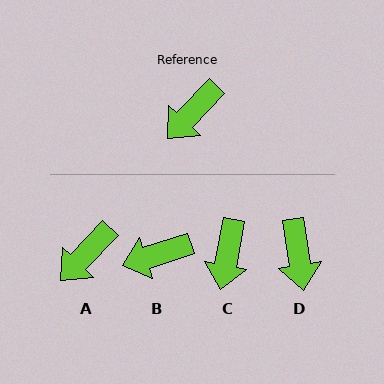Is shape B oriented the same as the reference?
No, it is off by about 28 degrees.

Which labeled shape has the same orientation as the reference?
A.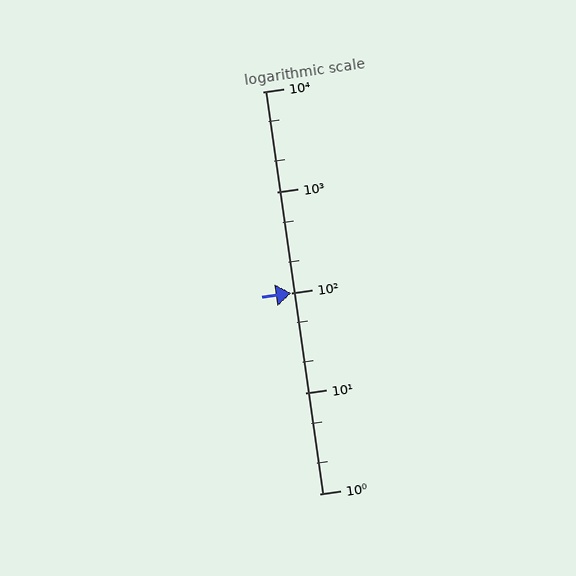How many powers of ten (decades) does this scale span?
The scale spans 4 decades, from 1 to 10000.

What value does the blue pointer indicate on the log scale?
The pointer indicates approximately 100.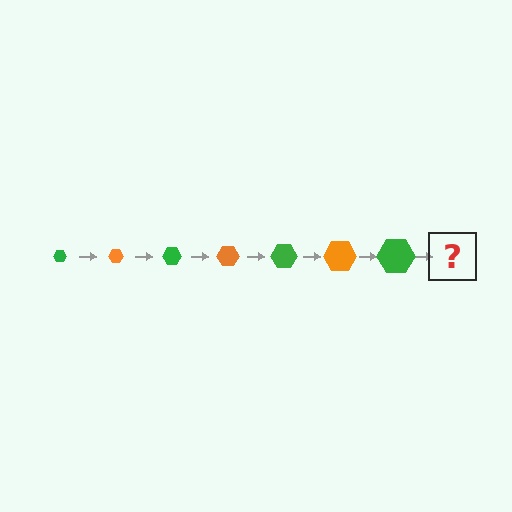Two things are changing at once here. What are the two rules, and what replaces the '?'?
The two rules are that the hexagon grows larger each step and the color cycles through green and orange. The '?' should be an orange hexagon, larger than the previous one.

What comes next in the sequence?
The next element should be an orange hexagon, larger than the previous one.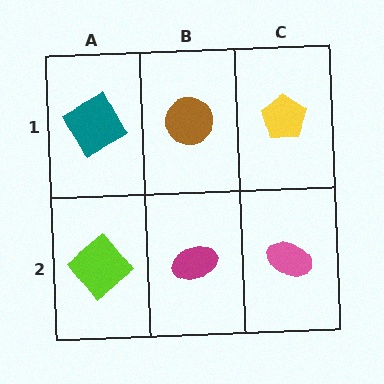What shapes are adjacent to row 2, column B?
A brown circle (row 1, column B), a lime diamond (row 2, column A), a pink ellipse (row 2, column C).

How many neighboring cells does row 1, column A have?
2.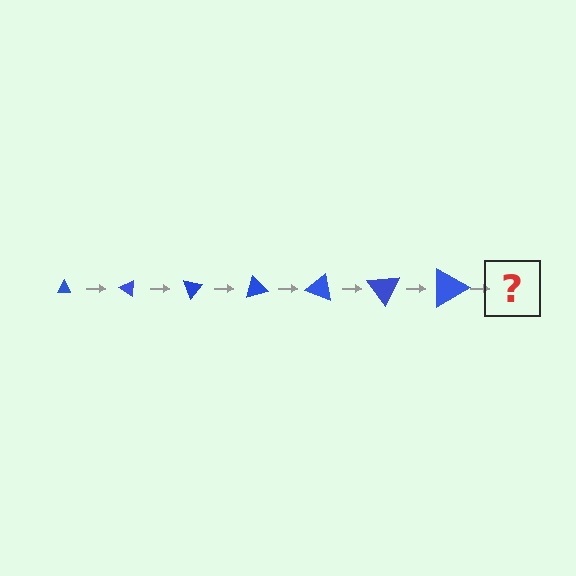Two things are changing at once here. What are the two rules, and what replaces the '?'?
The two rules are that the triangle grows larger each step and it rotates 35 degrees each step. The '?' should be a triangle, larger than the previous one and rotated 245 degrees from the start.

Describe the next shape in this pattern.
It should be a triangle, larger than the previous one and rotated 245 degrees from the start.